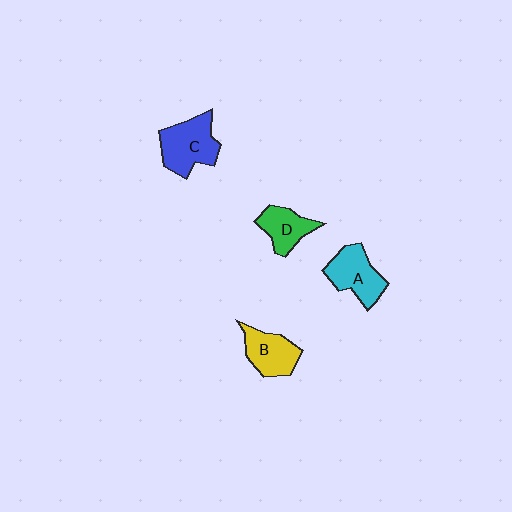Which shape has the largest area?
Shape C (blue).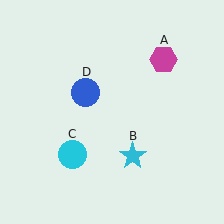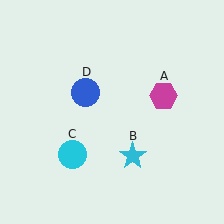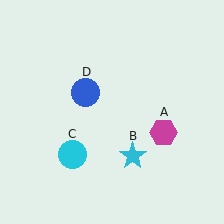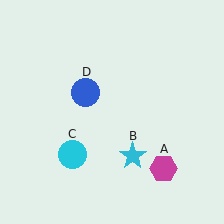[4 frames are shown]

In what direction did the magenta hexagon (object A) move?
The magenta hexagon (object A) moved down.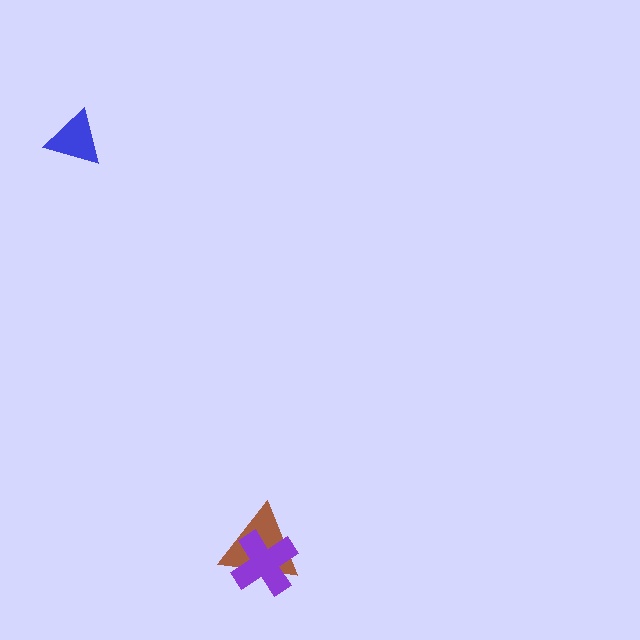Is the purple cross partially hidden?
No, no other shape covers it.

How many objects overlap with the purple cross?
1 object overlaps with the purple cross.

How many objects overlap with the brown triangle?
1 object overlaps with the brown triangle.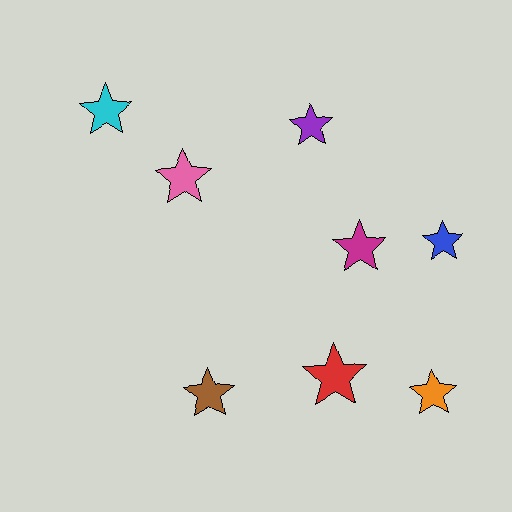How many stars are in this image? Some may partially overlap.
There are 8 stars.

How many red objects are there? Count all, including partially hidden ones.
There is 1 red object.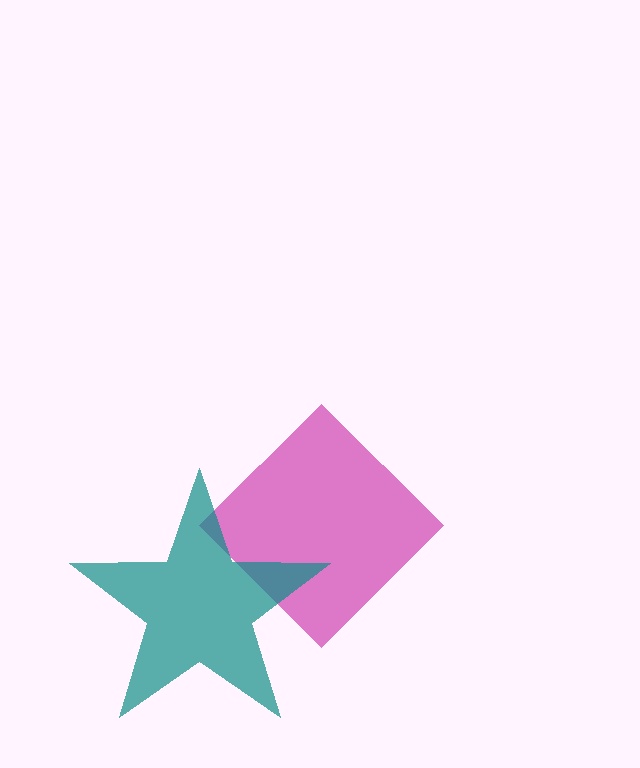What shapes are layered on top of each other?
The layered shapes are: a magenta diamond, a teal star.